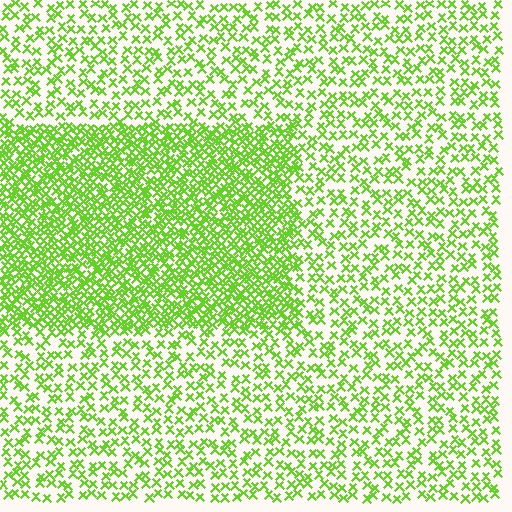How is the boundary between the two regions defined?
The boundary is defined by a change in element density (approximately 2.2x ratio). All elements are the same color, size, and shape.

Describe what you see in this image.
The image contains small lime elements arranged at two different densities. A rectangle-shaped region is visible where the elements are more densely packed than the surrounding area.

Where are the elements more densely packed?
The elements are more densely packed inside the rectangle boundary.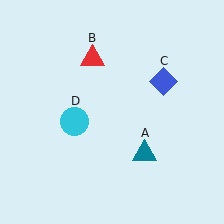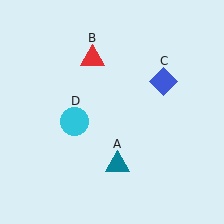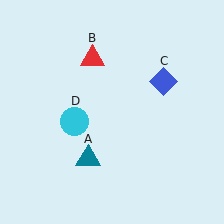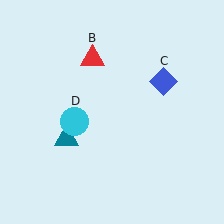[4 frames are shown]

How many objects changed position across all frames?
1 object changed position: teal triangle (object A).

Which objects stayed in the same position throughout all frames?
Red triangle (object B) and blue diamond (object C) and cyan circle (object D) remained stationary.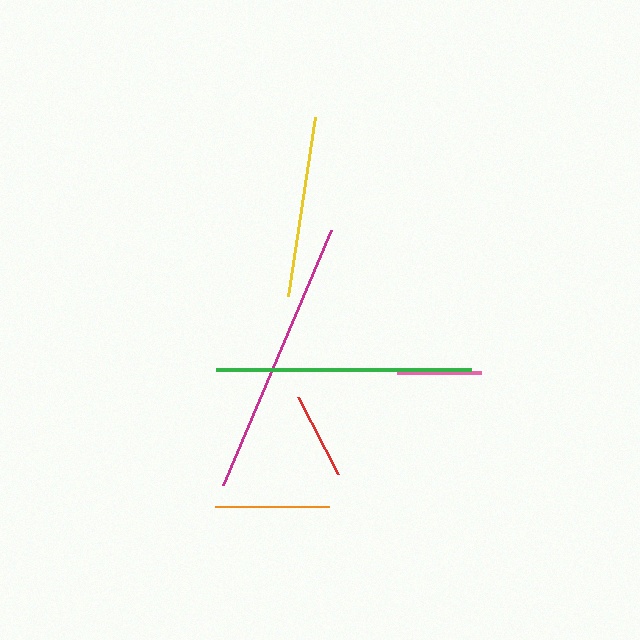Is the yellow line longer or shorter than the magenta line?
The magenta line is longer than the yellow line.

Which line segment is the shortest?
The pink line is the shortest at approximately 84 pixels.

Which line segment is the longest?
The magenta line is the longest at approximately 277 pixels.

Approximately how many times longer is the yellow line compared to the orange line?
The yellow line is approximately 1.6 times the length of the orange line.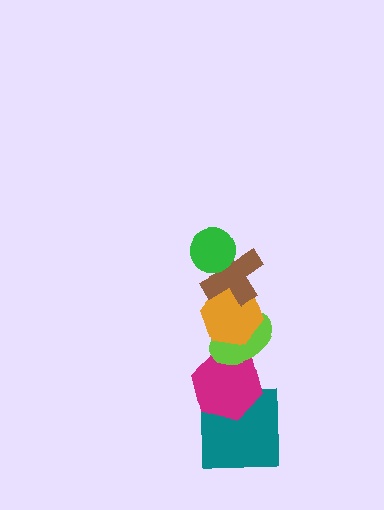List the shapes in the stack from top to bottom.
From top to bottom: the green circle, the brown cross, the orange hexagon, the lime ellipse, the magenta hexagon, the teal square.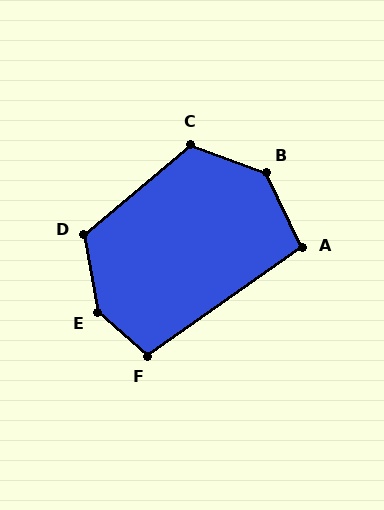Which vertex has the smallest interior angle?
A, at approximately 99 degrees.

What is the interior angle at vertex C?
Approximately 119 degrees (obtuse).